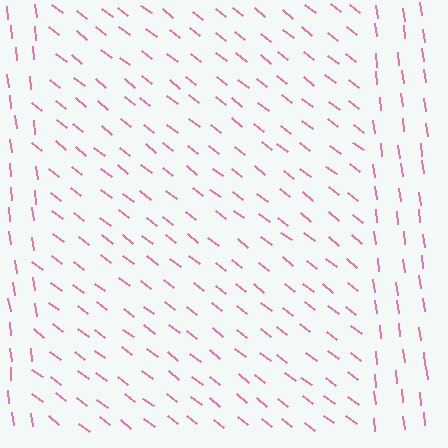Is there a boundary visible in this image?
Yes, there is a texture boundary formed by a change in line orientation.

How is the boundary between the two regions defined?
The boundary is defined purely by a change in line orientation (approximately 45 degrees difference). All lines are the same color and thickness.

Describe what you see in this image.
The image is filled with small pink line segments. A rectangle region in the image has lines oriented differently from the surrounding lines, creating a visible texture boundary.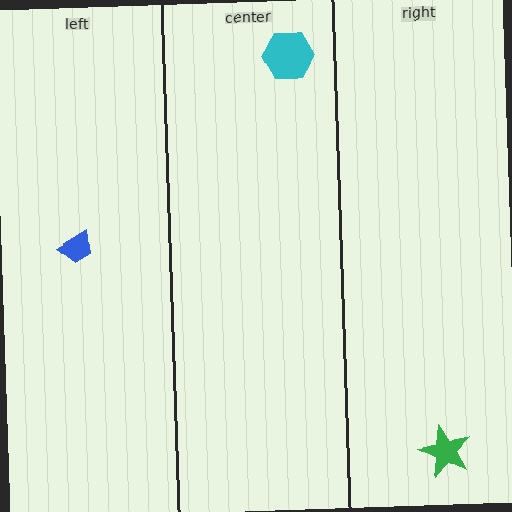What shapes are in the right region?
The green star.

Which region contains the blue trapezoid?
The left region.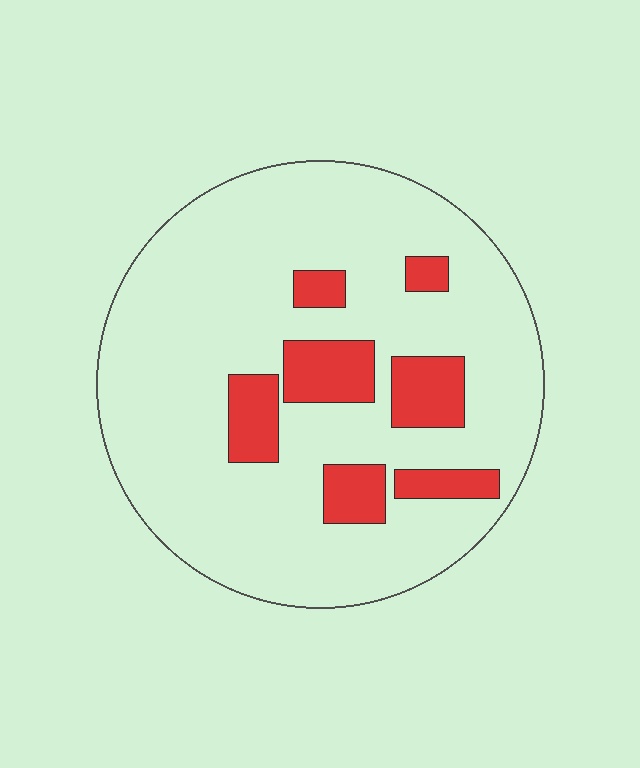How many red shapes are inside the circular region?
7.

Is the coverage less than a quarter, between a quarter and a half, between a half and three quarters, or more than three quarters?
Less than a quarter.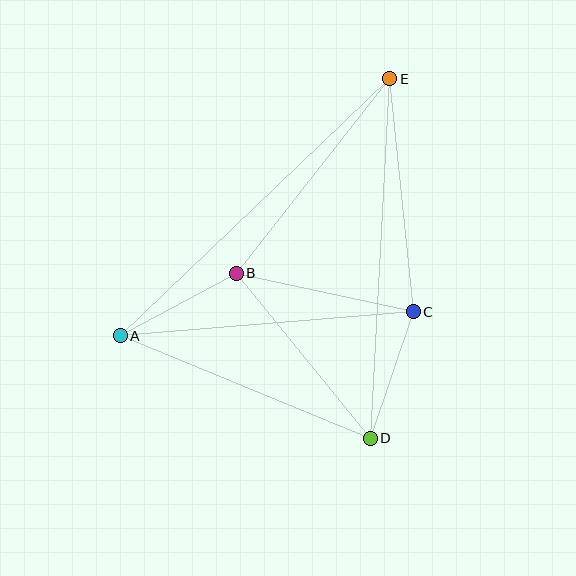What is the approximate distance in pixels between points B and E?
The distance between B and E is approximately 247 pixels.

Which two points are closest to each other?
Points A and B are closest to each other.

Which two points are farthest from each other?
Points A and E are farthest from each other.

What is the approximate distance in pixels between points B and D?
The distance between B and D is approximately 213 pixels.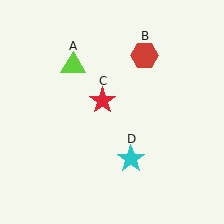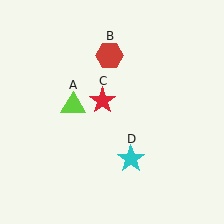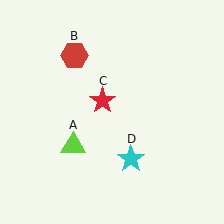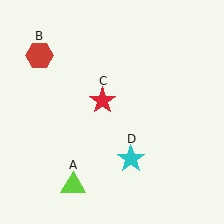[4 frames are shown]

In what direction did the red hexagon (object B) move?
The red hexagon (object B) moved left.